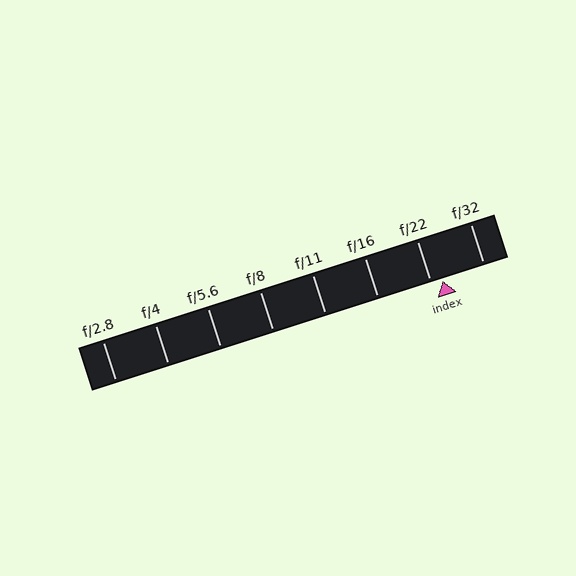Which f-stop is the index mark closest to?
The index mark is closest to f/22.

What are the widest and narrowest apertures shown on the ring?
The widest aperture shown is f/2.8 and the narrowest is f/32.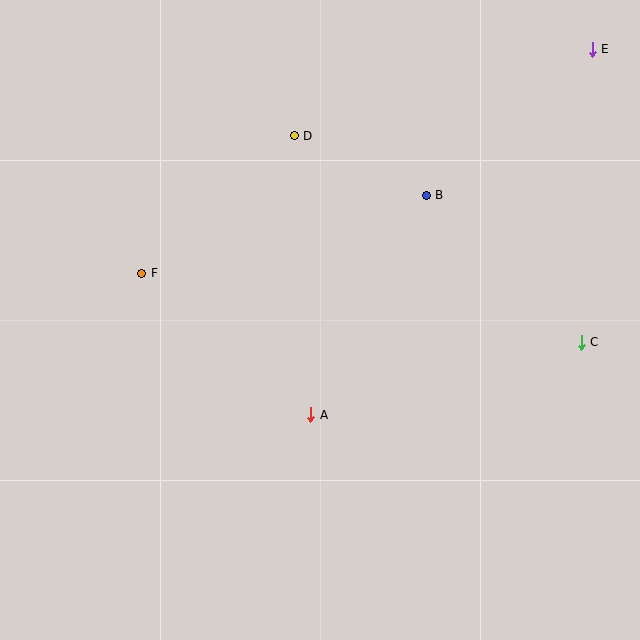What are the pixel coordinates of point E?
Point E is at (592, 49).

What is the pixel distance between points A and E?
The distance between A and E is 461 pixels.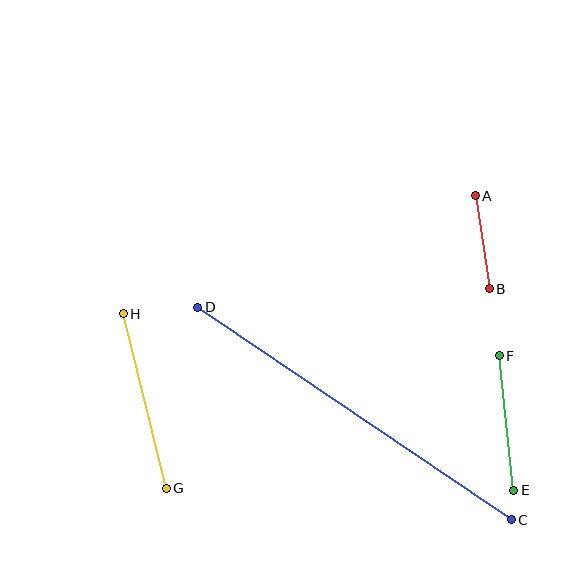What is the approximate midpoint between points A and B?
The midpoint is at approximately (482, 242) pixels.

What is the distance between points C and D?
The distance is approximately 379 pixels.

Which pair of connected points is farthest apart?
Points C and D are farthest apart.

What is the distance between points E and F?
The distance is approximately 135 pixels.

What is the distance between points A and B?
The distance is approximately 94 pixels.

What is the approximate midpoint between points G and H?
The midpoint is at approximately (145, 401) pixels.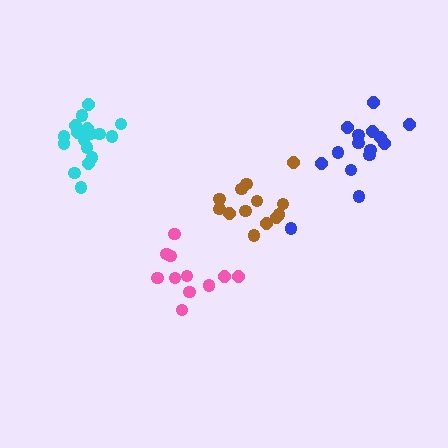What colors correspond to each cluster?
The clusters are colored: cyan, pink, brown, blue.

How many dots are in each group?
Group 1: 17 dots, Group 2: 11 dots, Group 3: 13 dots, Group 4: 15 dots (56 total).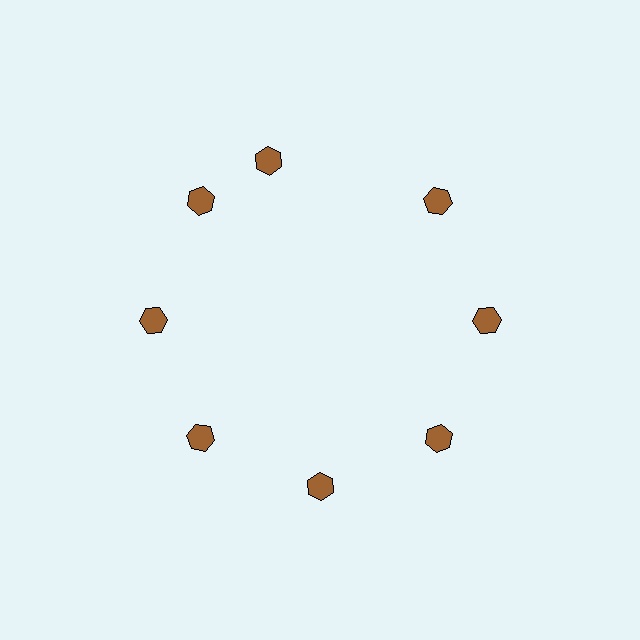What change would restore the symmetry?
The symmetry would be restored by rotating it back into even spacing with its neighbors so that all 8 hexagons sit at equal angles and equal distance from the center.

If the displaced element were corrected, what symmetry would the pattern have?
It would have 8-fold rotational symmetry — the pattern would map onto itself every 45 degrees.